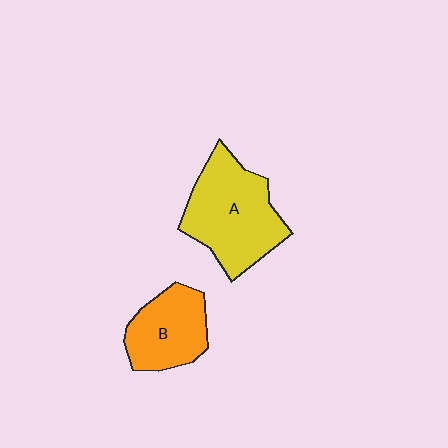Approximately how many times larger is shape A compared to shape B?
Approximately 1.5 times.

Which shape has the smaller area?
Shape B (orange).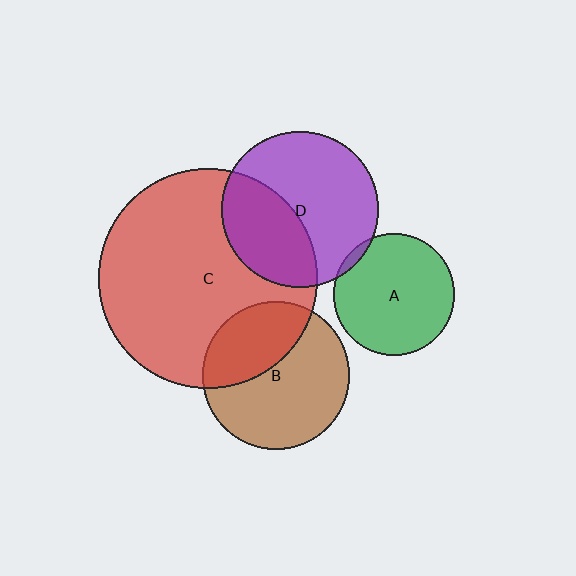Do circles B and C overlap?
Yes.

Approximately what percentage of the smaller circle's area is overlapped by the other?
Approximately 35%.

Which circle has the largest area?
Circle C (red).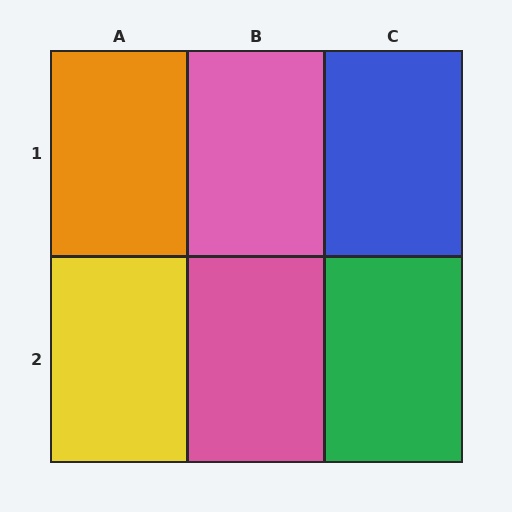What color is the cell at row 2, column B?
Pink.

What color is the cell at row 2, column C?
Green.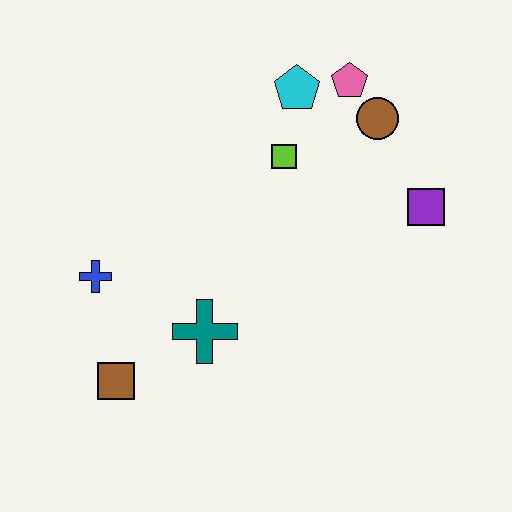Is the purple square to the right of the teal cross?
Yes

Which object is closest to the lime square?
The cyan pentagon is closest to the lime square.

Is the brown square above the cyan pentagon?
No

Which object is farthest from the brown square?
The pink pentagon is farthest from the brown square.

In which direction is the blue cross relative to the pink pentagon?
The blue cross is to the left of the pink pentagon.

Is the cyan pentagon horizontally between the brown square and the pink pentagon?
Yes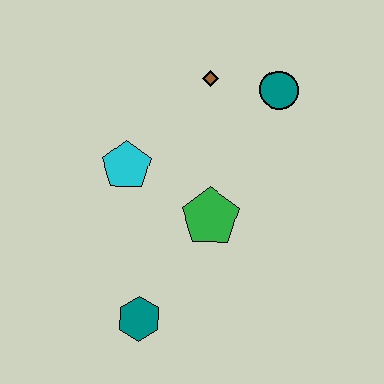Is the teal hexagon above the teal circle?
No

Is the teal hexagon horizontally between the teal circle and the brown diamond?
No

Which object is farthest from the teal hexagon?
The teal circle is farthest from the teal hexagon.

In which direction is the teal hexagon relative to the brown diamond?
The teal hexagon is below the brown diamond.